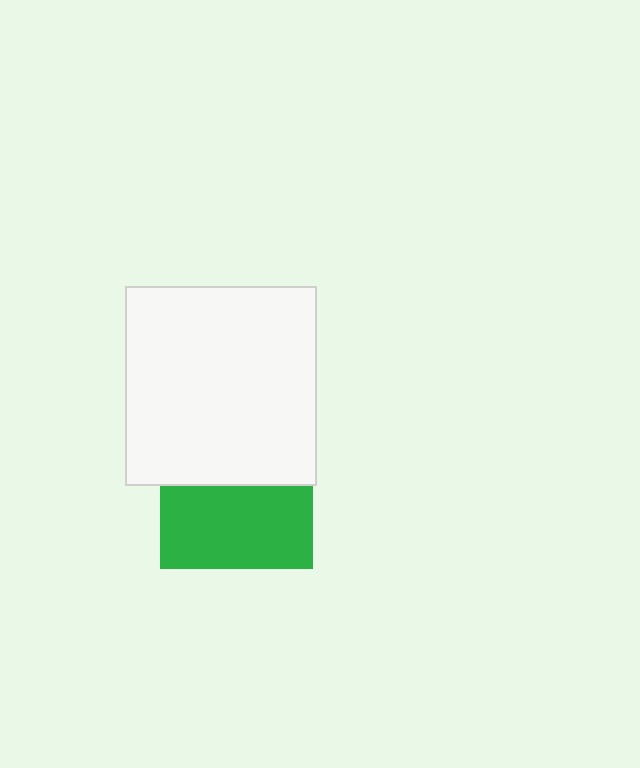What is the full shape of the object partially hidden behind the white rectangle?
The partially hidden object is a green square.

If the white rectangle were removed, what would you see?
You would see the complete green square.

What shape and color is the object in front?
The object in front is a white rectangle.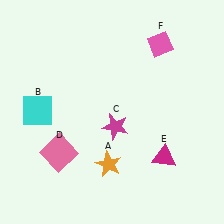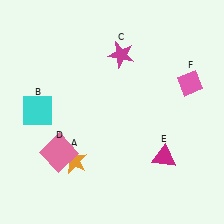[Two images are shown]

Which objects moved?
The objects that moved are: the orange star (A), the magenta star (C), the pink diamond (F).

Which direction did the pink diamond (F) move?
The pink diamond (F) moved down.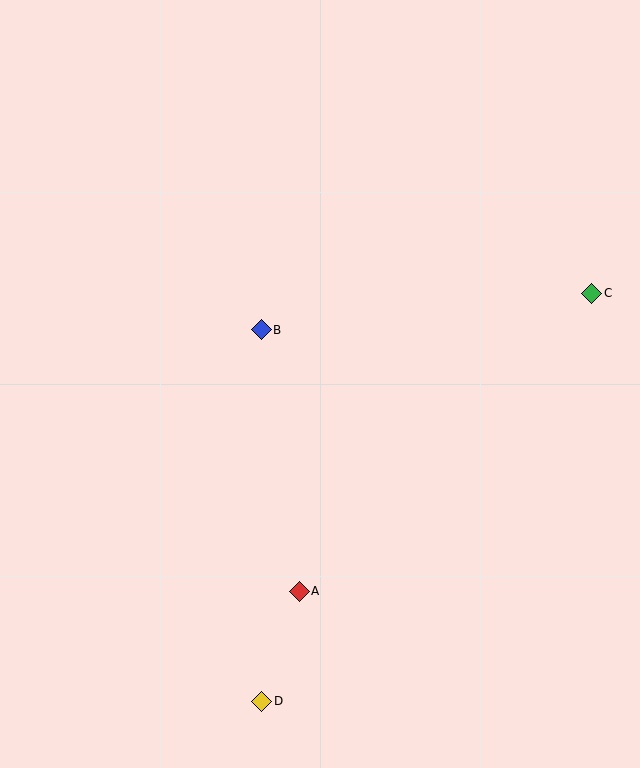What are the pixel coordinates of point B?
Point B is at (261, 330).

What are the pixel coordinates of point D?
Point D is at (262, 701).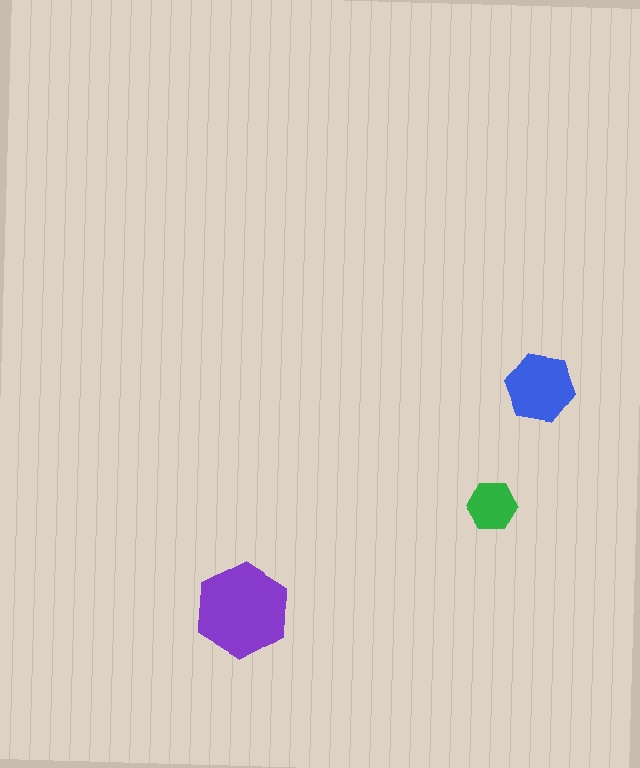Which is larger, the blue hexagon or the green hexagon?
The blue one.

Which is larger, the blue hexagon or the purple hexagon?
The purple one.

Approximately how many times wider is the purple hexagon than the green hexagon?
About 2 times wider.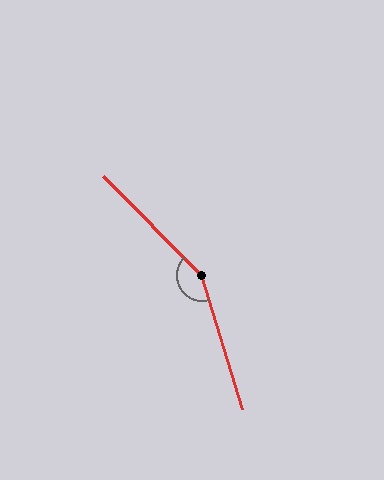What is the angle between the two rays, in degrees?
Approximately 152 degrees.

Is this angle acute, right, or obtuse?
It is obtuse.